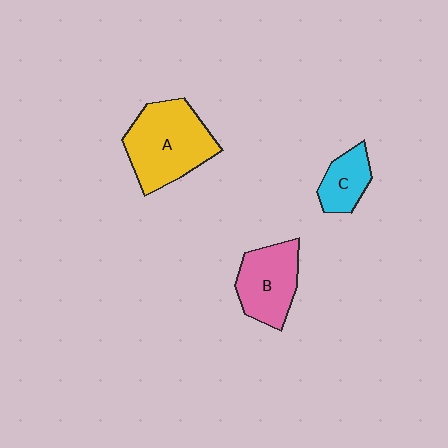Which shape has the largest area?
Shape A (yellow).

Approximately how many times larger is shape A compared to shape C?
Approximately 2.3 times.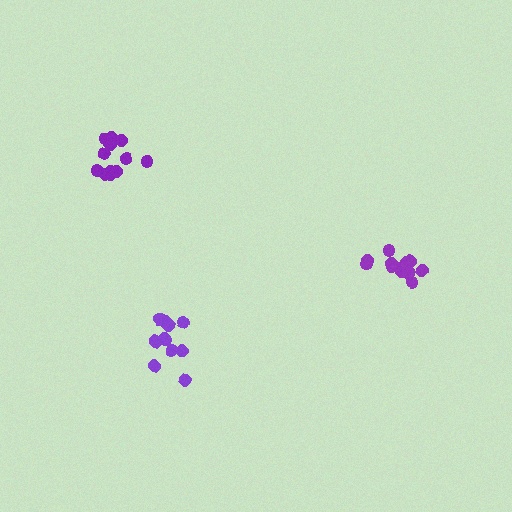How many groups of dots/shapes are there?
There are 3 groups.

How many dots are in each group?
Group 1: 13 dots, Group 2: 12 dots, Group 3: 14 dots (39 total).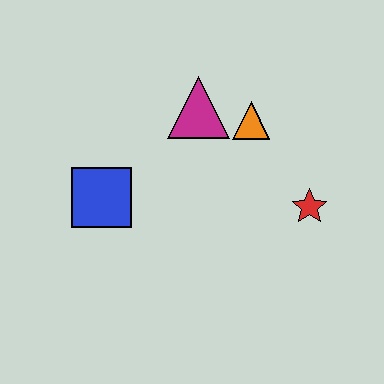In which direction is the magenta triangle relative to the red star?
The magenta triangle is to the left of the red star.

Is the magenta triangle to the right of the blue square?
Yes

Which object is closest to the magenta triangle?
The orange triangle is closest to the magenta triangle.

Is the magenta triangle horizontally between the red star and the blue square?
Yes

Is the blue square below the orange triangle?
Yes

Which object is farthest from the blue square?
The red star is farthest from the blue square.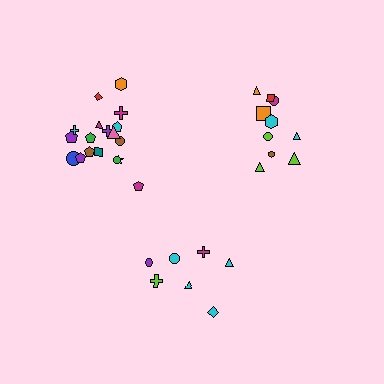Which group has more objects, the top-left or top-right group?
The top-left group.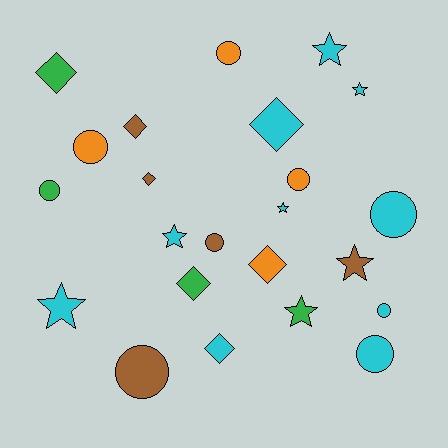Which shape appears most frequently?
Circle, with 9 objects.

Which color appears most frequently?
Cyan, with 10 objects.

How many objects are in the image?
There are 23 objects.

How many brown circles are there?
There are 2 brown circles.